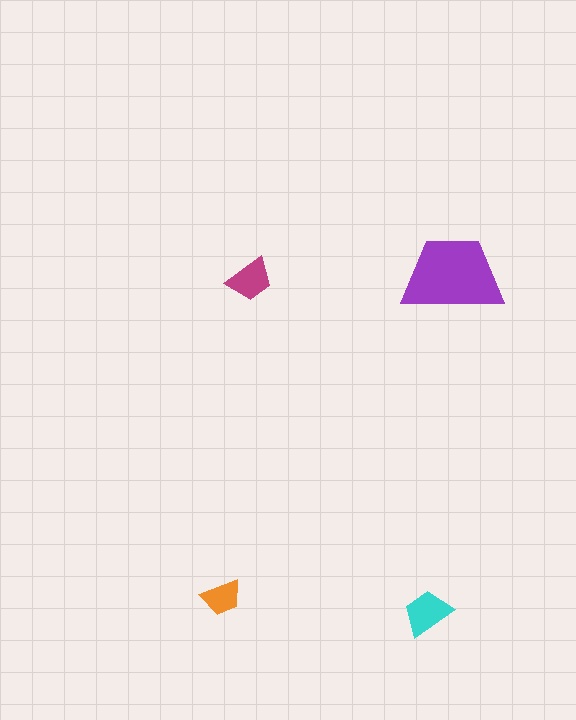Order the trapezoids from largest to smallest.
the purple one, the cyan one, the magenta one, the orange one.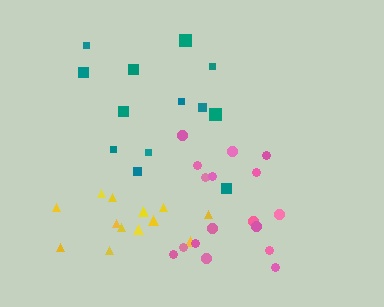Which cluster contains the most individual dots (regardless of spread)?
Pink (17).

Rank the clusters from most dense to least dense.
pink, yellow, teal.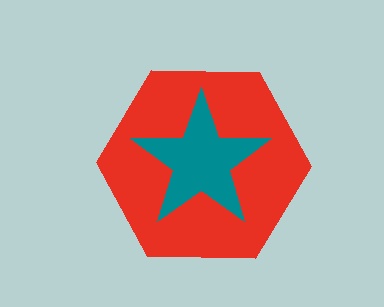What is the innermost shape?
The teal star.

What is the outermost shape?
The red hexagon.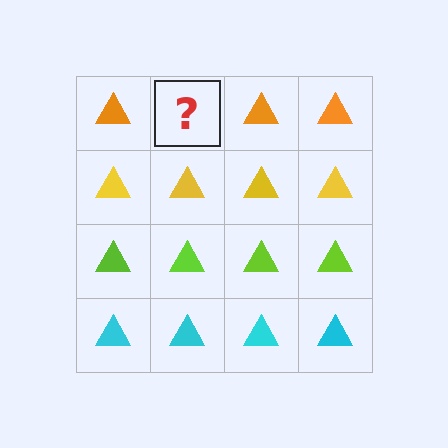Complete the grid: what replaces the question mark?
The question mark should be replaced with an orange triangle.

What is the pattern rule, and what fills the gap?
The rule is that each row has a consistent color. The gap should be filled with an orange triangle.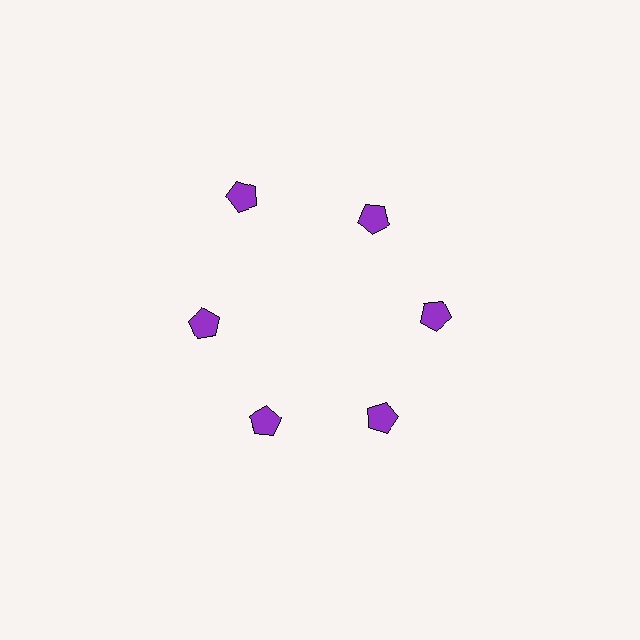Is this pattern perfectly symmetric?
No. The 6 purple pentagons are arranged in a ring, but one element near the 11 o'clock position is pushed outward from the center, breaking the 6-fold rotational symmetry.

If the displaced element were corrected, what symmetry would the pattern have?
It would have 6-fold rotational symmetry — the pattern would map onto itself every 60 degrees.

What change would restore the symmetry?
The symmetry would be restored by moving it inward, back onto the ring so that all 6 pentagons sit at equal angles and equal distance from the center.